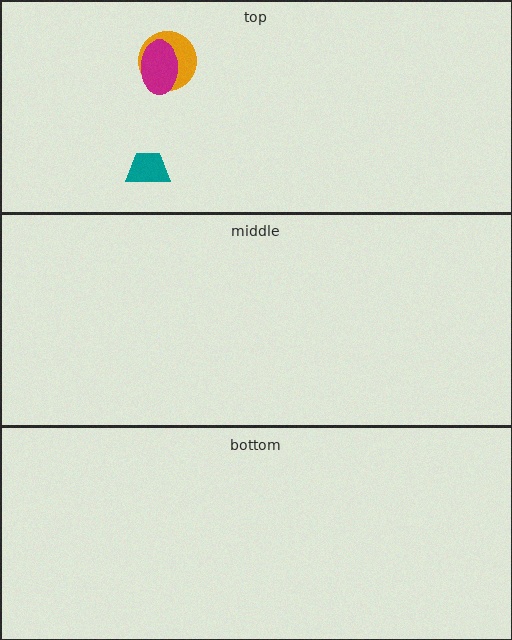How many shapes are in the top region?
3.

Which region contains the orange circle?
The top region.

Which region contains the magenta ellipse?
The top region.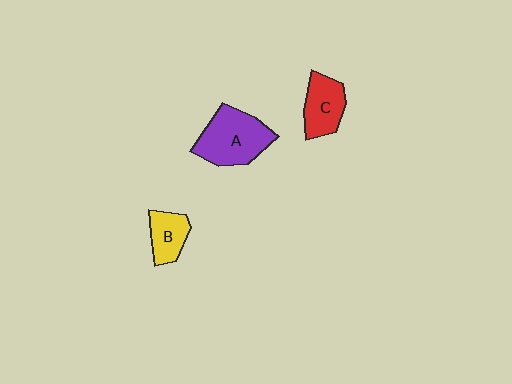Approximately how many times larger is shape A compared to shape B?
Approximately 1.9 times.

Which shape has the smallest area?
Shape B (yellow).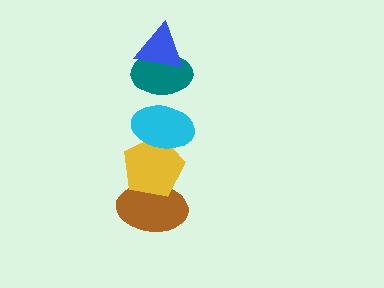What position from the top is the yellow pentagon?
The yellow pentagon is 4th from the top.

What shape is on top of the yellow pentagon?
The cyan ellipse is on top of the yellow pentagon.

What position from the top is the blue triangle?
The blue triangle is 1st from the top.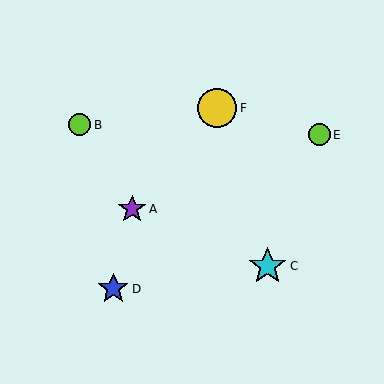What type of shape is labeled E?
Shape E is a lime circle.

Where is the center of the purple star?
The center of the purple star is at (132, 209).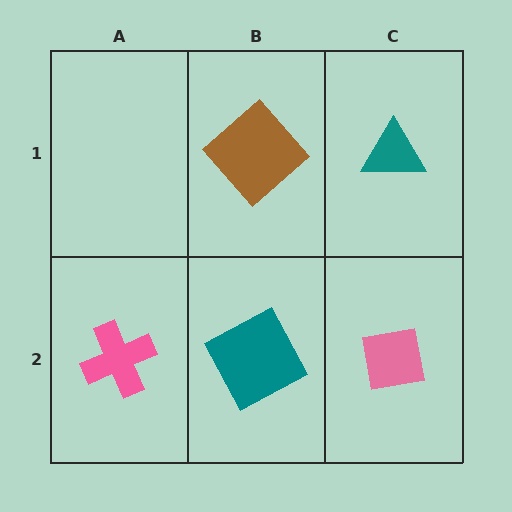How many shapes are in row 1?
2 shapes.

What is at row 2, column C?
A pink square.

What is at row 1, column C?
A teal triangle.